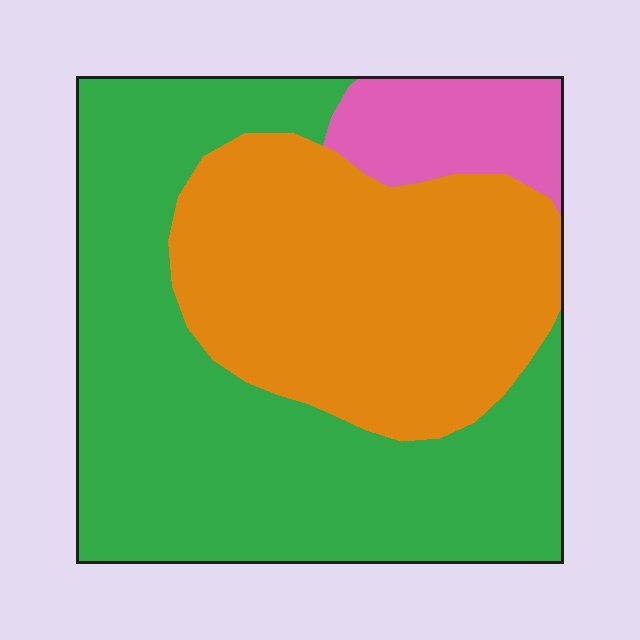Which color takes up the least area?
Pink, at roughly 10%.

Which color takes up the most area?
Green, at roughly 50%.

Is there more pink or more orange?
Orange.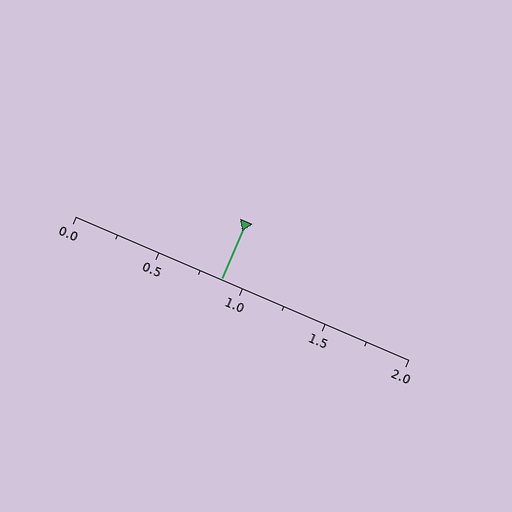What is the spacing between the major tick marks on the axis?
The major ticks are spaced 0.5 apart.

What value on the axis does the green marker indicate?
The marker indicates approximately 0.88.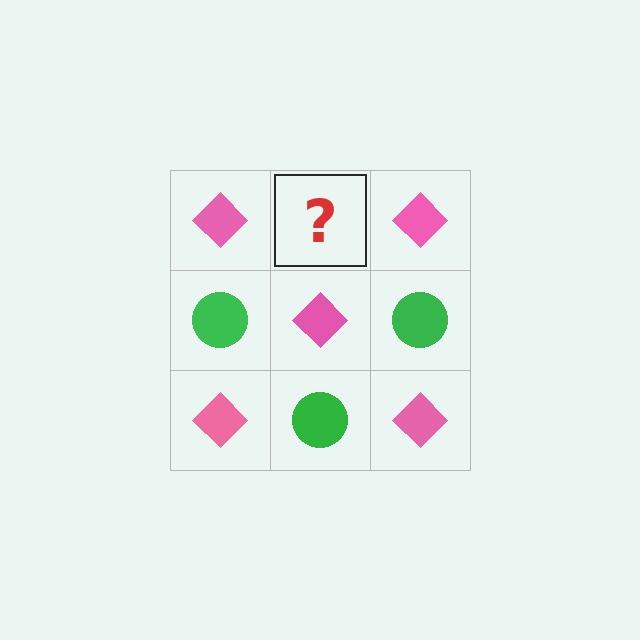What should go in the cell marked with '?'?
The missing cell should contain a green circle.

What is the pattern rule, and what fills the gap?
The rule is that it alternates pink diamond and green circle in a checkerboard pattern. The gap should be filled with a green circle.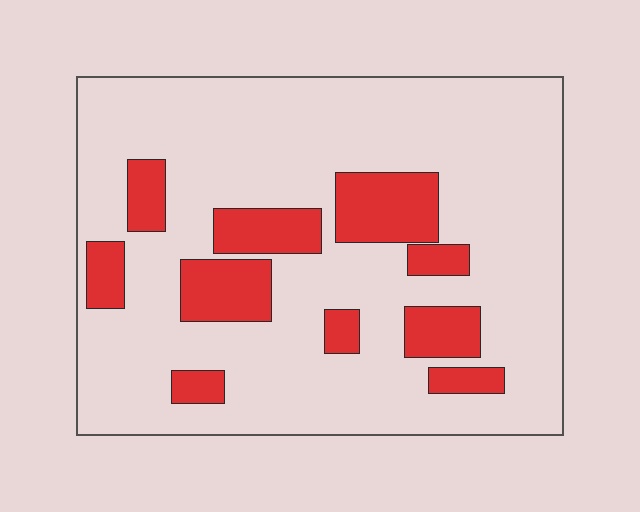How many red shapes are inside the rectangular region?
10.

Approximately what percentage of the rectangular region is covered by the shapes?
Approximately 20%.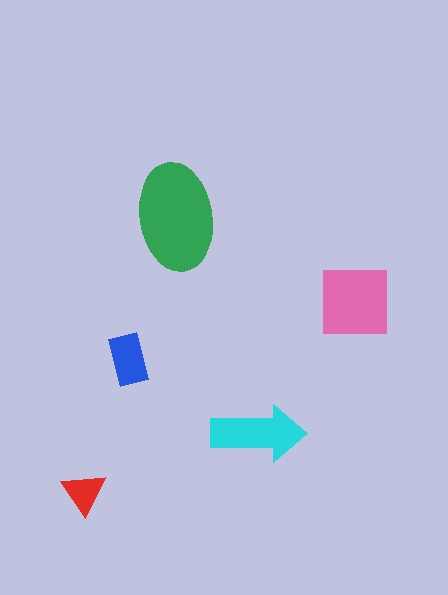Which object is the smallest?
The red triangle.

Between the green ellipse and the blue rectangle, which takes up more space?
The green ellipse.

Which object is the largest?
The green ellipse.